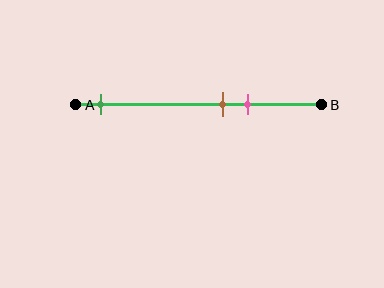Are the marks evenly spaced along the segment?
No, the marks are not evenly spaced.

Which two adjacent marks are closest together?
The brown and pink marks are the closest adjacent pair.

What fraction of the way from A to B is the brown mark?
The brown mark is approximately 60% (0.6) of the way from A to B.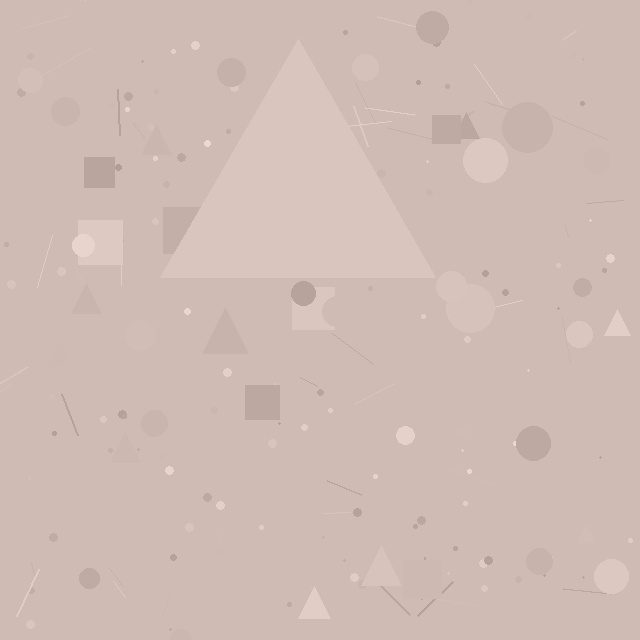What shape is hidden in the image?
A triangle is hidden in the image.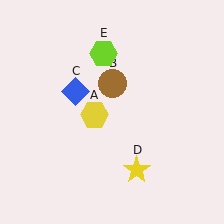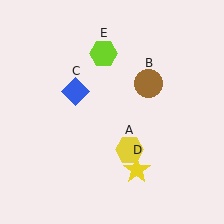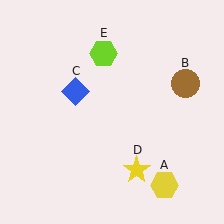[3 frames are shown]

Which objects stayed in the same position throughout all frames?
Blue diamond (object C) and yellow star (object D) and lime hexagon (object E) remained stationary.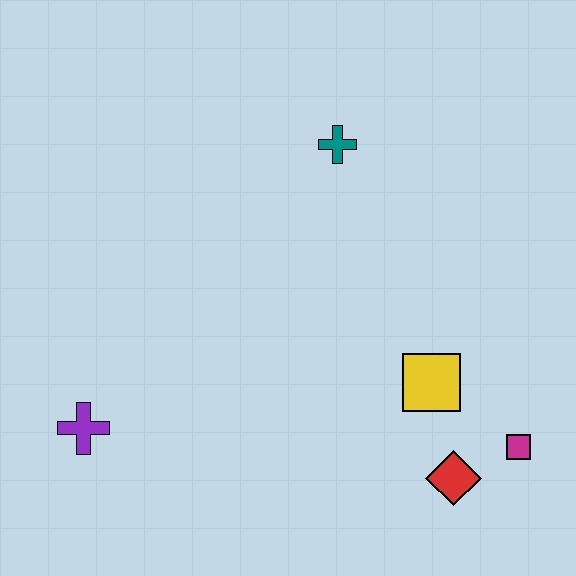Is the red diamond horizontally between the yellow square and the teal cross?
No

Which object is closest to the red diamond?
The magenta square is closest to the red diamond.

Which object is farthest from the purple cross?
The magenta square is farthest from the purple cross.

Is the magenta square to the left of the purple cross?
No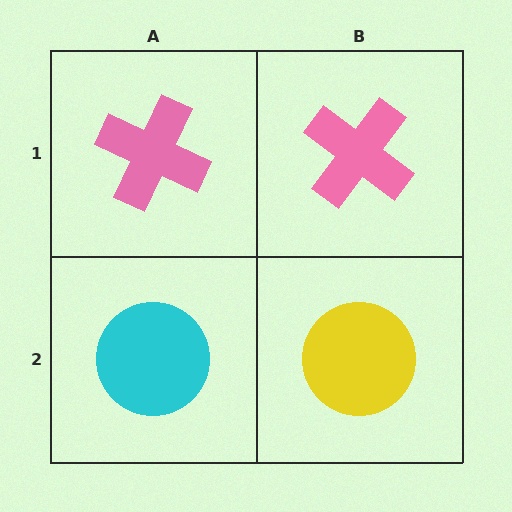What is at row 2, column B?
A yellow circle.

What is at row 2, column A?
A cyan circle.